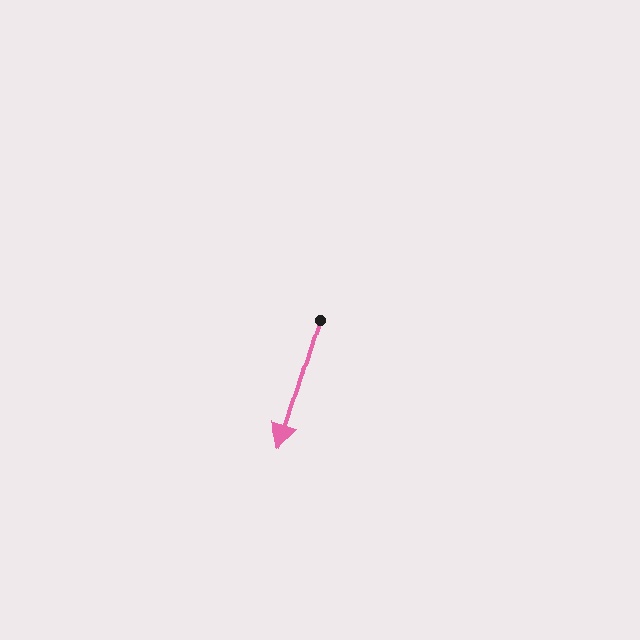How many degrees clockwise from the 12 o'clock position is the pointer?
Approximately 197 degrees.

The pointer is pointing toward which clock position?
Roughly 7 o'clock.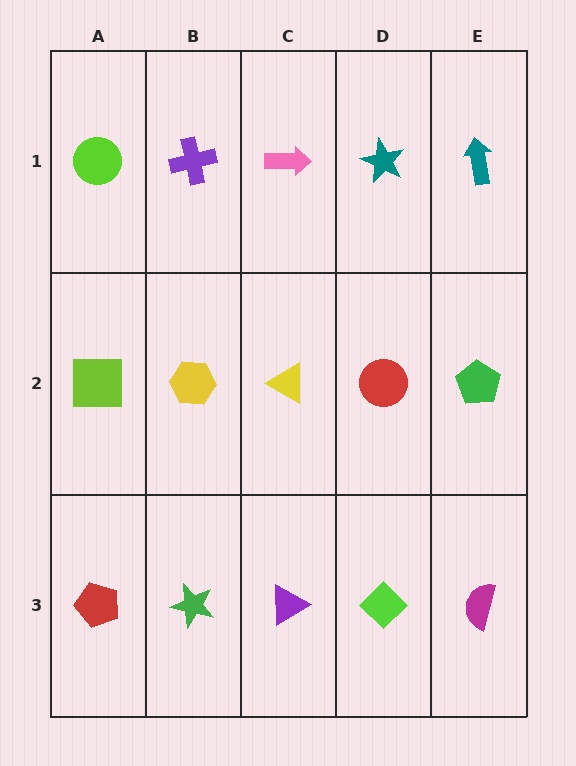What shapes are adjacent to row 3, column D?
A red circle (row 2, column D), a purple triangle (row 3, column C), a magenta semicircle (row 3, column E).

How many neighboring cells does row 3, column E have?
2.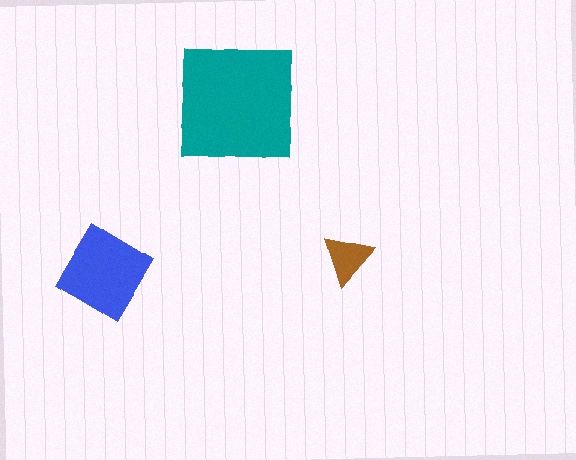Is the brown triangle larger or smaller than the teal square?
Smaller.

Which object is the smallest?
The brown triangle.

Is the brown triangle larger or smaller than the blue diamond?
Smaller.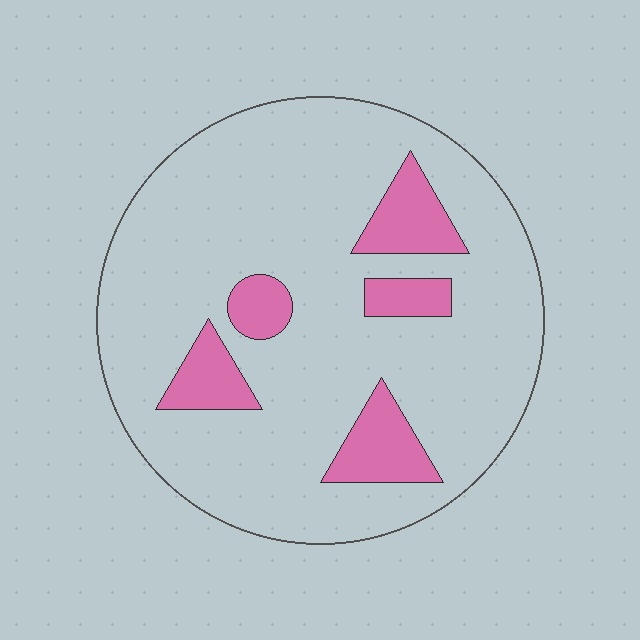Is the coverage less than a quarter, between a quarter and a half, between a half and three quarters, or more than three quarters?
Less than a quarter.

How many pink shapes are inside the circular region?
5.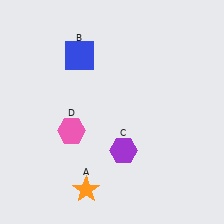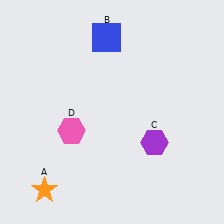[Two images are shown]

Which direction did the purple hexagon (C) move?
The purple hexagon (C) moved right.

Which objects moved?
The objects that moved are: the orange star (A), the blue square (B), the purple hexagon (C).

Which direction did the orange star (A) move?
The orange star (A) moved left.